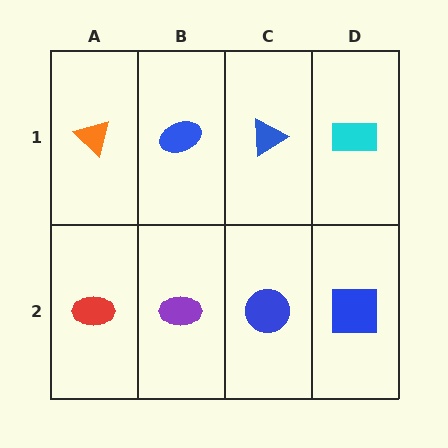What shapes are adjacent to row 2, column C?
A blue triangle (row 1, column C), a purple ellipse (row 2, column B), a blue square (row 2, column D).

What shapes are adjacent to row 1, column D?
A blue square (row 2, column D), a blue triangle (row 1, column C).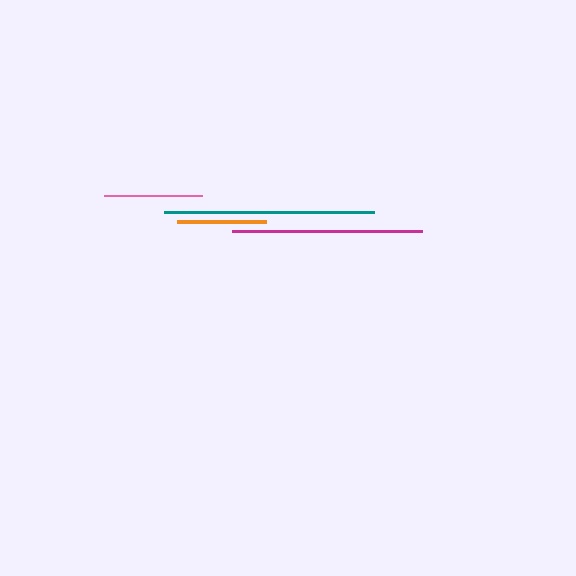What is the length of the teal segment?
The teal segment is approximately 210 pixels long.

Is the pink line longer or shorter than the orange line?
The pink line is longer than the orange line.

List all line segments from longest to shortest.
From longest to shortest: teal, magenta, pink, orange.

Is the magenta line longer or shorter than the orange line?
The magenta line is longer than the orange line.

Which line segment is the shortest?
The orange line is the shortest at approximately 89 pixels.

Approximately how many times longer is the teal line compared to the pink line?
The teal line is approximately 2.1 times the length of the pink line.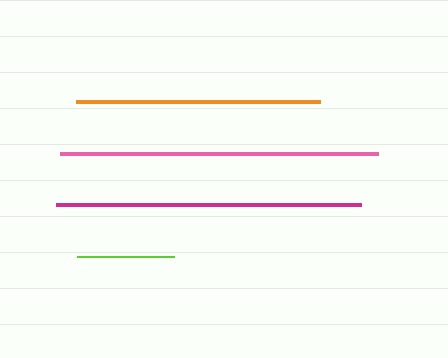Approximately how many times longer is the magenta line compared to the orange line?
The magenta line is approximately 1.3 times the length of the orange line.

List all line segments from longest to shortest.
From longest to shortest: pink, magenta, orange, lime.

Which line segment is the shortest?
The lime line is the shortest at approximately 97 pixels.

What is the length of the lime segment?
The lime segment is approximately 97 pixels long.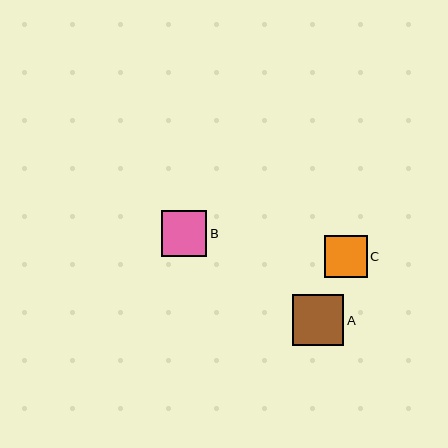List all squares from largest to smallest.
From largest to smallest: A, B, C.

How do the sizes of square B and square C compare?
Square B and square C are approximately the same size.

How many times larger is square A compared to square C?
Square A is approximately 1.2 times the size of square C.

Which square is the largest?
Square A is the largest with a size of approximately 51 pixels.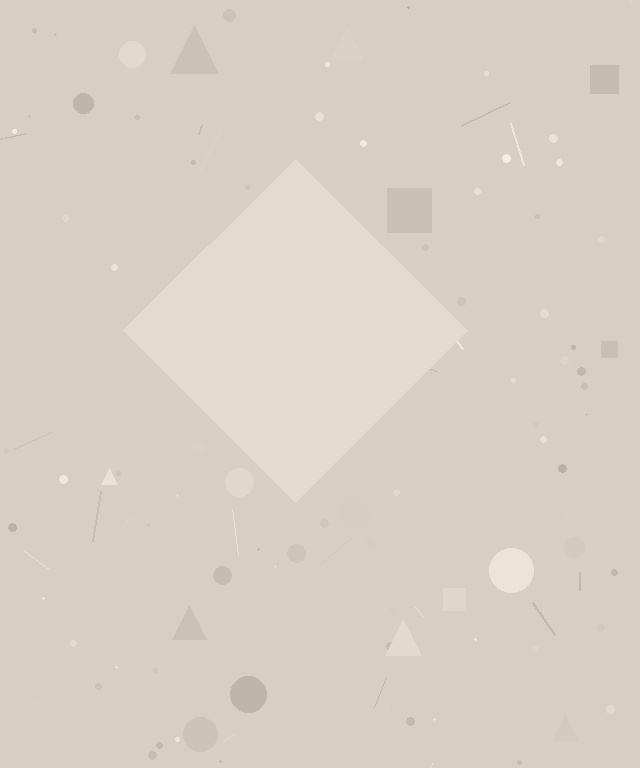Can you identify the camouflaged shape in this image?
The camouflaged shape is a diamond.